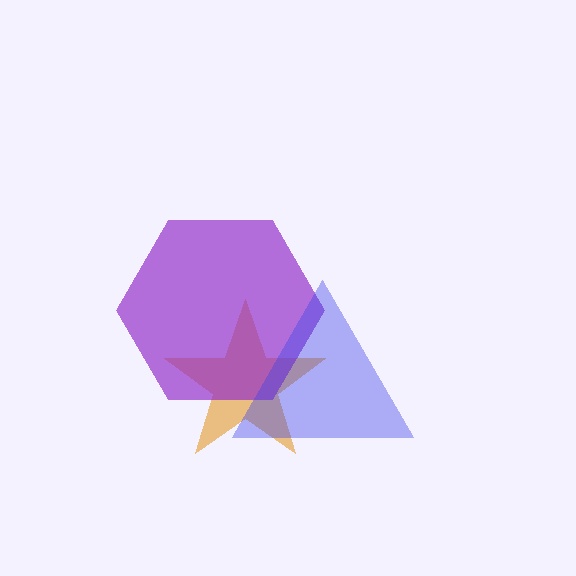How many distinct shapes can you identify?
There are 3 distinct shapes: an orange star, a purple hexagon, a blue triangle.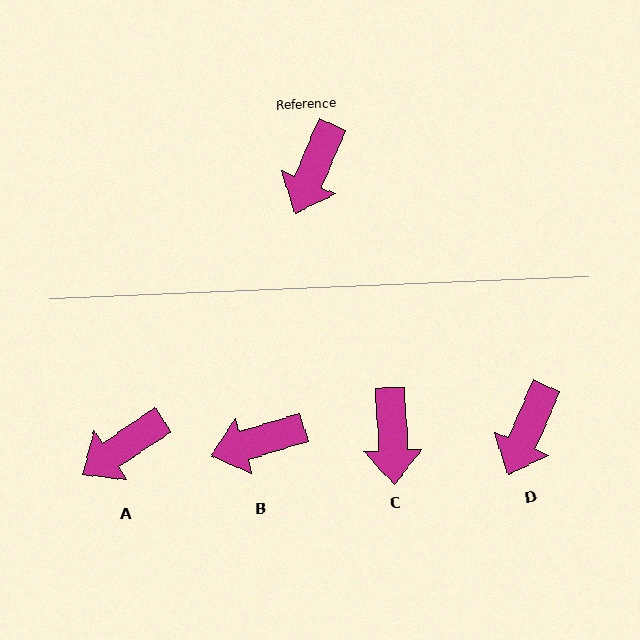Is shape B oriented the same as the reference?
No, it is off by about 50 degrees.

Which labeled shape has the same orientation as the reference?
D.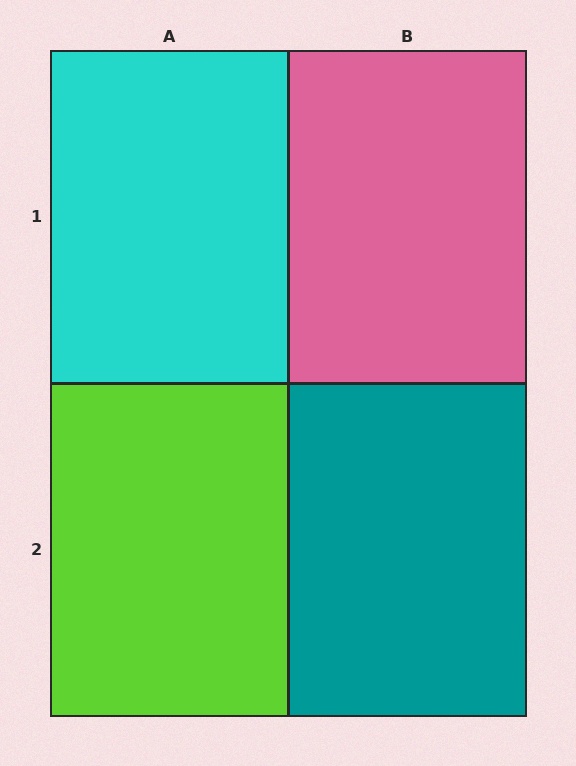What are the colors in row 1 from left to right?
Cyan, pink.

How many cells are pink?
1 cell is pink.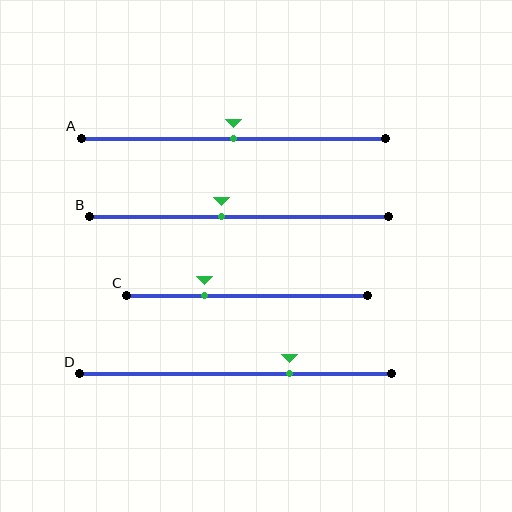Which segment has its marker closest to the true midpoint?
Segment A has its marker closest to the true midpoint.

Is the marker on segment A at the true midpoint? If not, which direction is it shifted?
Yes, the marker on segment A is at the true midpoint.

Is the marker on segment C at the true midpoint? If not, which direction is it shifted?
No, the marker on segment C is shifted to the left by about 18% of the segment length.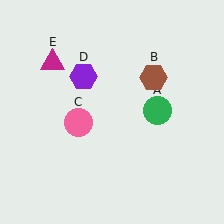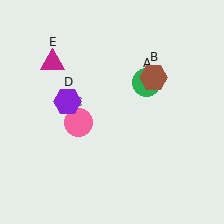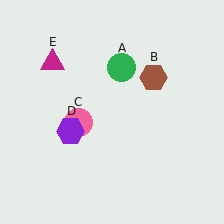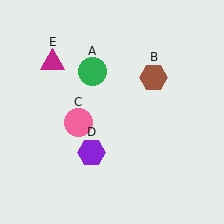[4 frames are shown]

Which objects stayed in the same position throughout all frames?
Brown hexagon (object B) and pink circle (object C) and magenta triangle (object E) remained stationary.